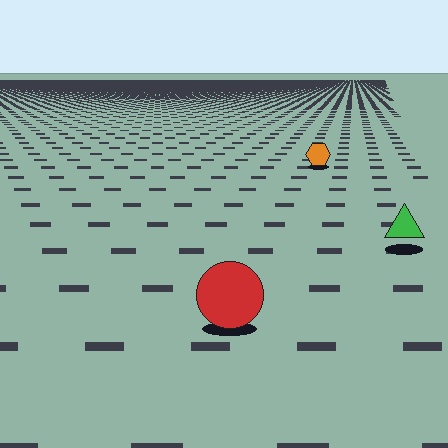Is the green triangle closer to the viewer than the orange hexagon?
Yes. The green triangle is closer — you can tell from the texture gradient: the ground texture is coarser near it.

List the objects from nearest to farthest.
From nearest to farthest: the red circle, the green triangle, the orange hexagon.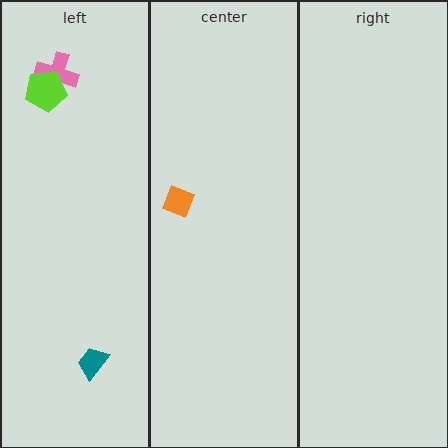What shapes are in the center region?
The orange diamond.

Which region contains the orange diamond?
The center region.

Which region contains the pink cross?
The left region.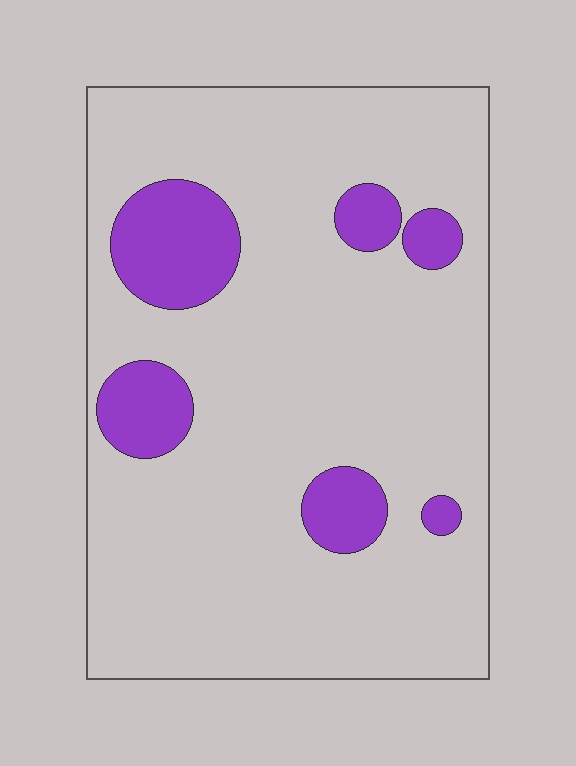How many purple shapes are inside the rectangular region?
6.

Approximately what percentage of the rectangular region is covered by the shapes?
Approximately 15%.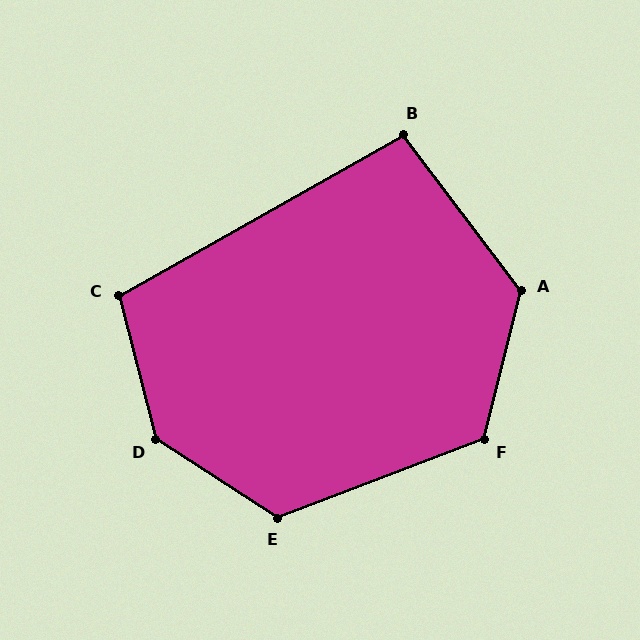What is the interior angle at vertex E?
Approximately 126 degrees (obtuse).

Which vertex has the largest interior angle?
D, at approximately 137 degrees.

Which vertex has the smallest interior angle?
B, at approximately 98 degrees.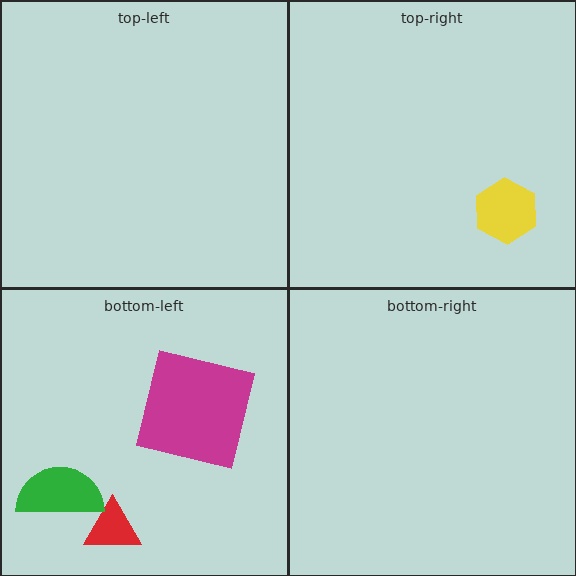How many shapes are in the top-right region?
1.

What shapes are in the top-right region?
The yellow hexagon.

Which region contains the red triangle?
The bottom-left region.